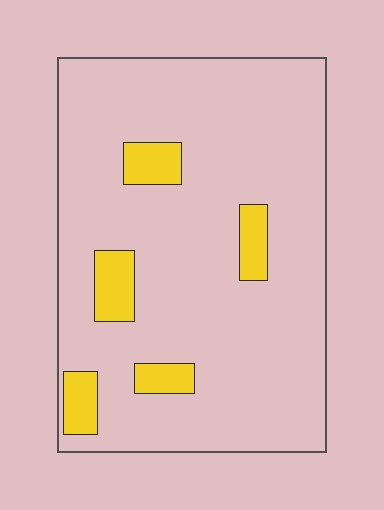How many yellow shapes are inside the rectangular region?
5.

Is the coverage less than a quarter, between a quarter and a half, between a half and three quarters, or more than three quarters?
Less than a quarter.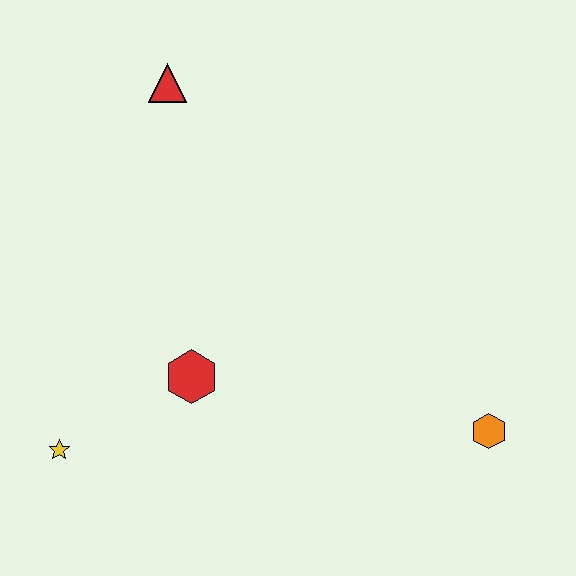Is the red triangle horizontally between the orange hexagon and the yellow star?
Yes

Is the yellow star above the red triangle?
No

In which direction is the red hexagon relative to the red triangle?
The red hexagon is below the red triangle.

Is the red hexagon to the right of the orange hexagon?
No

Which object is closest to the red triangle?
The red hexagon is closest to the red triangle.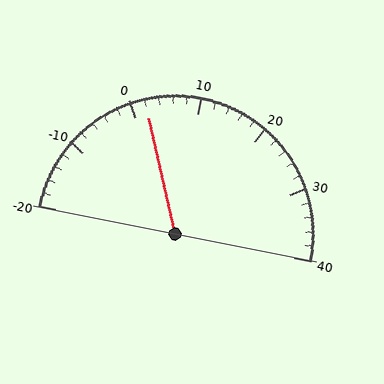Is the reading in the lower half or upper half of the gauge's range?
The reading is in the lower half of the range (-20 to 40).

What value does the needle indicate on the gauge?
The needle indicates approximately 2.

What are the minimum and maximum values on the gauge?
The gauge ranges from -20 to 40.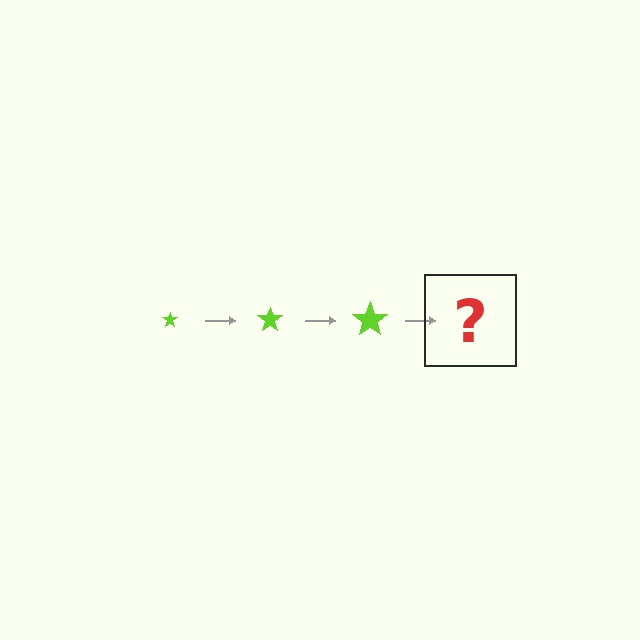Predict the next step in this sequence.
The next step is a lime star, larger than the previous one.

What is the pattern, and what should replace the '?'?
The pattern is that the star gets progressively larger each step. The '?' should be a lime star, larger than the previous one.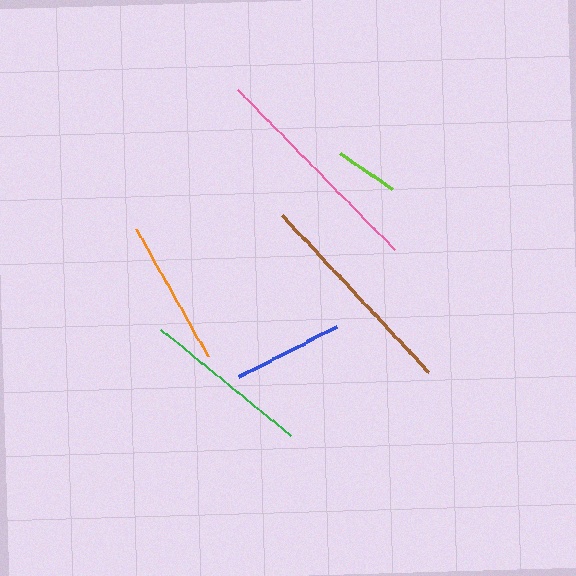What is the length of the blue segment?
The blue segment is approximately 111 pixels long.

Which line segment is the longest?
The pink line is the longest at approximately 223 pixels.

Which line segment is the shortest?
The lime line is the shortest at approximately 63 pixels.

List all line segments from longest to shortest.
From longest to shortest: pink, brown, green, orange, blue, lime.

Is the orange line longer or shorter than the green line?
The green line is longer than the orange line.